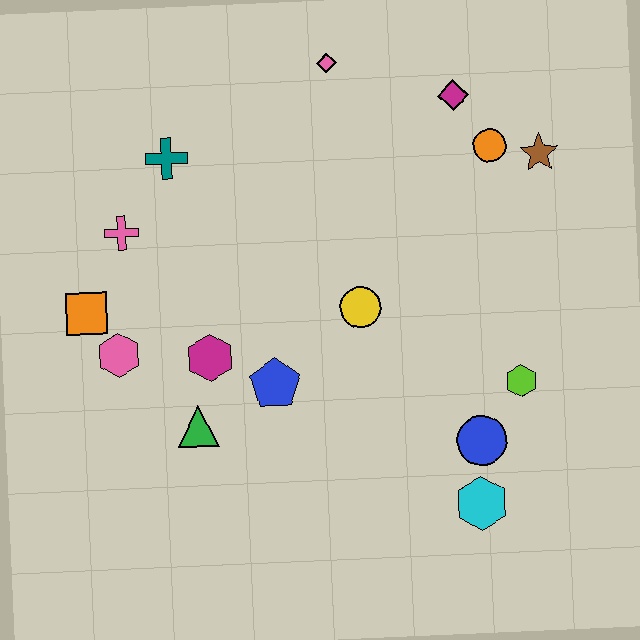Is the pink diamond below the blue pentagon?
No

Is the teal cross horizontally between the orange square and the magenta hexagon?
Yes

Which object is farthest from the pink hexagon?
The brown star is farthest from the pink hexagon.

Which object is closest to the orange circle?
The brown star is closest to the orange circle.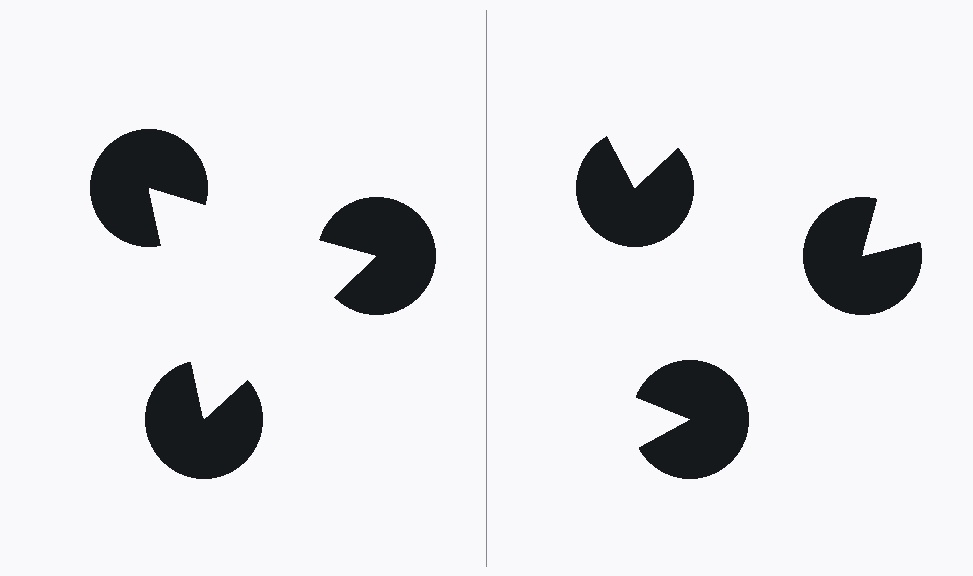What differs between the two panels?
The pac-man discs are positioned identically on both sides; only the wedge orientations differ. On the left they align to a triangle; on the right they are misaligned.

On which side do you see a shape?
An illusory triangle appears on the left side. On the right side the wedge cuts are rotated, so no coherent shape forms.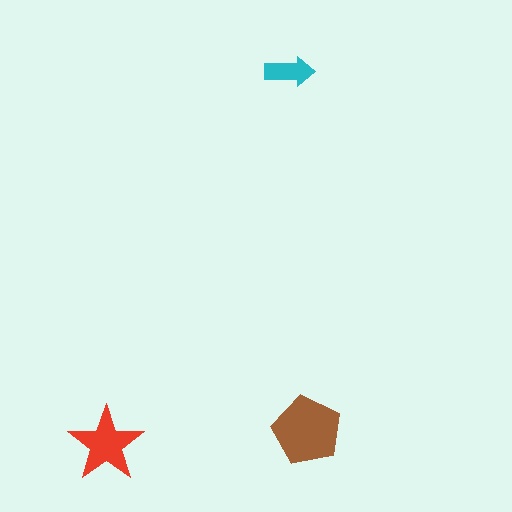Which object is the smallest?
The cyan arrow.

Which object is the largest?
The brown pentagon.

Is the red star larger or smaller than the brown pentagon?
Smaller.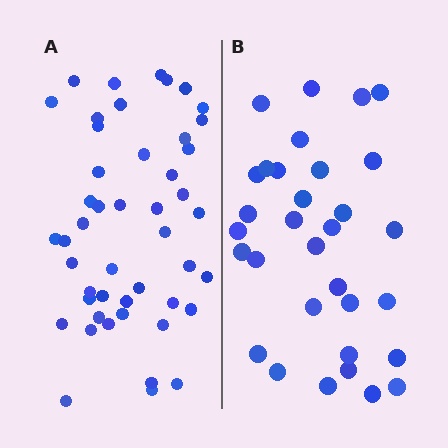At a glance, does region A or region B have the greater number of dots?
Region A (the left region) has more dots.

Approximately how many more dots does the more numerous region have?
Region A has approximately 15 more dots than region B.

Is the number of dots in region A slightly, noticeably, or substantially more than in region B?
Region A has substantially more. The ratio is roughly 1.5 to 1.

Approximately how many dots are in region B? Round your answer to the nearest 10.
About 30 dots. (The exact count is 32, which rounds to 30.)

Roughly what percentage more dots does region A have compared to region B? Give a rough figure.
About 45% more.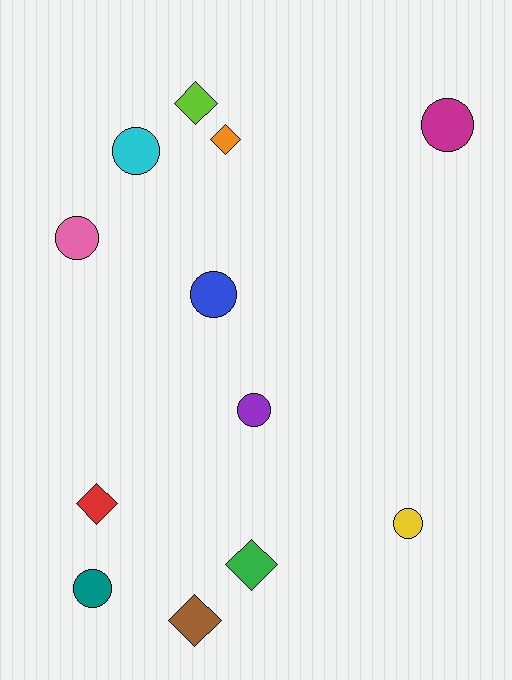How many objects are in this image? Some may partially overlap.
There are 12 objects.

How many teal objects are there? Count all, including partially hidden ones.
There is 1 teal object.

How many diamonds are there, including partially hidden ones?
There are 5 diamonds.